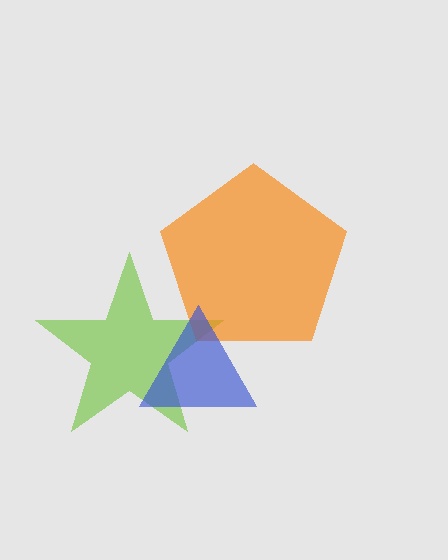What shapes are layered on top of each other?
The layered shapes are: a lime star, an orange pentagon, a blue triangle.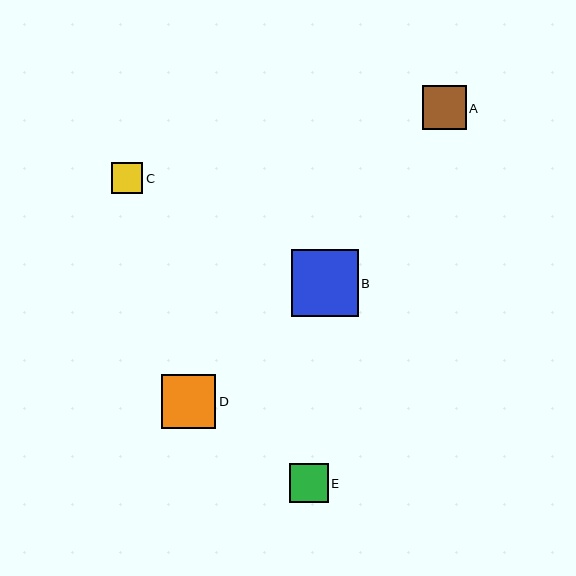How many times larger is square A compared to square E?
Square A is approximately 1.1 times the size of square E.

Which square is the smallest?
Square C is the smallest with a size of approximately 31 pixels.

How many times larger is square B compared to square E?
Square B is approximately 1.7 times the size of square E.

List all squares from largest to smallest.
From largest to smallest: B, D, A, E, C.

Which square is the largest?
Square B is the largest with a size of approximately 67 pixels.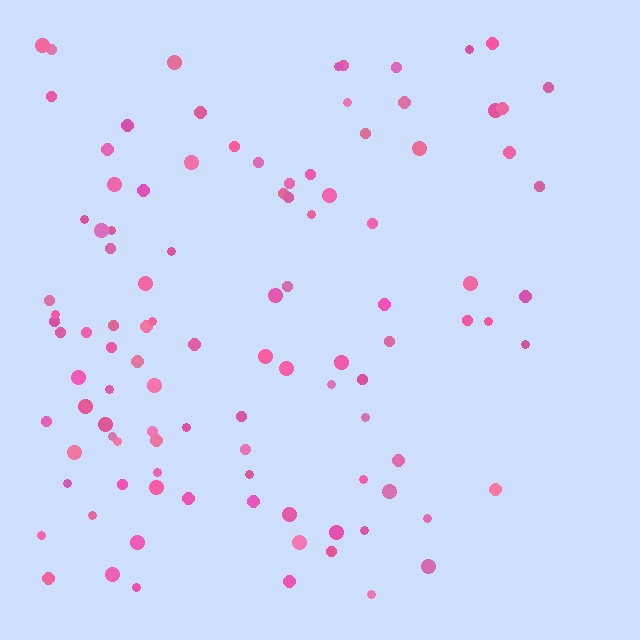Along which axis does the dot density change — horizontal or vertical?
Horizontal.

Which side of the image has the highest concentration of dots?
The left.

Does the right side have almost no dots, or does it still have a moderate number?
Still a moderate number, just noticeably fewer than the left.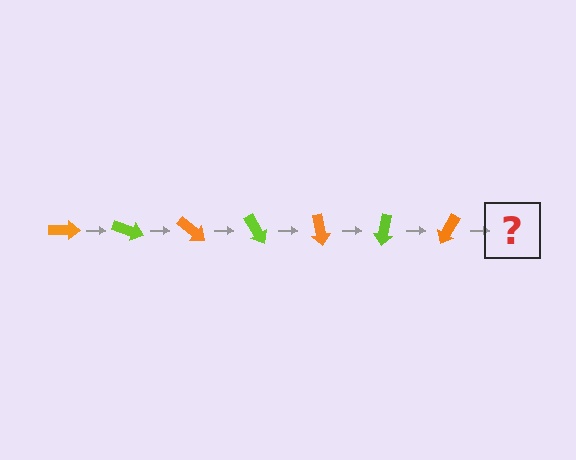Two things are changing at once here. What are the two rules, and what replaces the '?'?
The two rules are that it rotates 20 degrees each step and the color cycles through orange and lime. The '?' should be a lime arrow, rotated 140 degrees from the start.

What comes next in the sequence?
The next element should be a lime arrow, rotated 140 degrees from the start.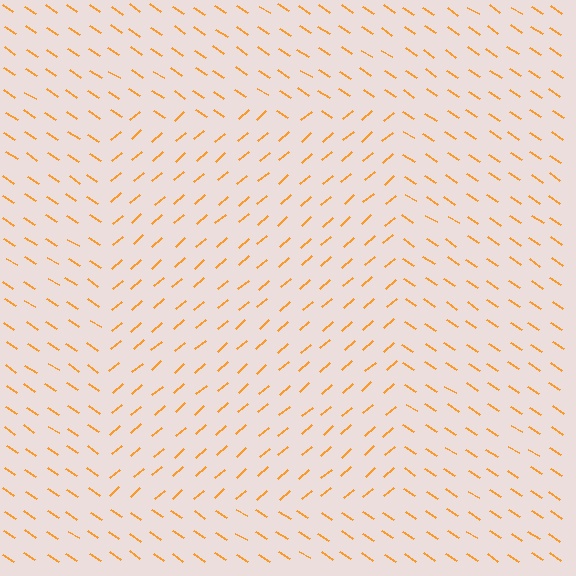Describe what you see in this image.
The image is filled with small orange line segments. A rectangle region in the image has lines oriented differently from the surrounding lines, creating a visible texture boundary.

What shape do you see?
I see a rectangle.